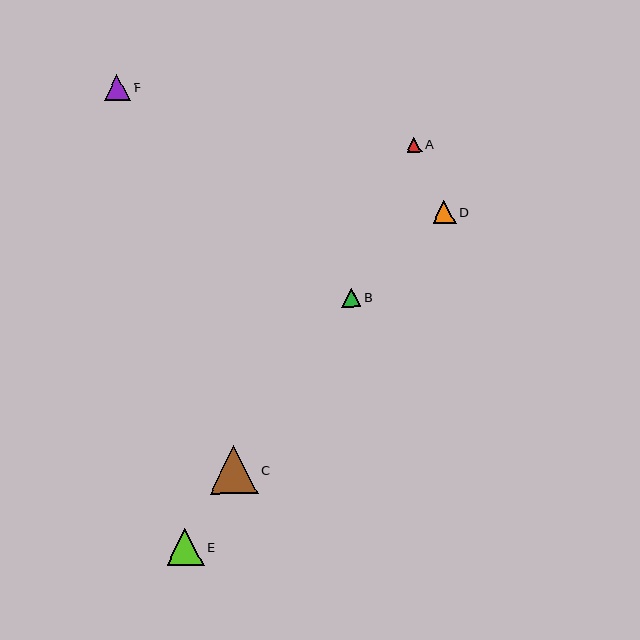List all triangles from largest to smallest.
From largest to smallest: C, E, F, D, B, A.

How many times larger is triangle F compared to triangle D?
Triangle F is approximately 1.1 times the size of triangle D.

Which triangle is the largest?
Triangle C is the largest with a size of approximately 48 pixels.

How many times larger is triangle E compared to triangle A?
Triangle E is approximately 2.4 times the size of triangle A.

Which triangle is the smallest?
Triangle A is the smallest with a size of approximately 16 pixels.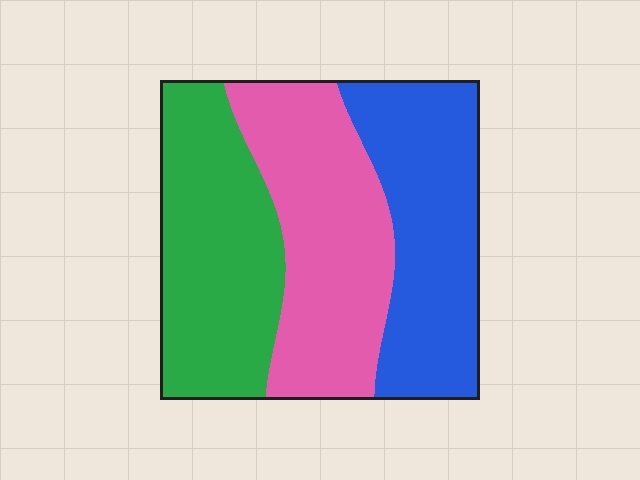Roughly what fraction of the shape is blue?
Blue takes up about one third (1/3) of the shape.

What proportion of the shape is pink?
Pink covers 35% of the shape.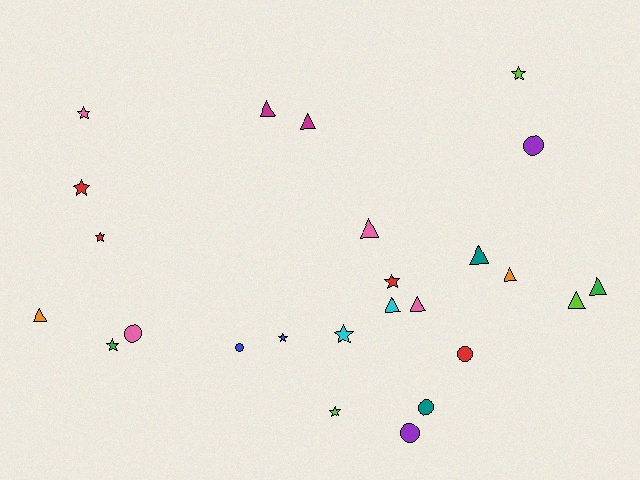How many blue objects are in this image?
There are 2 blue objects.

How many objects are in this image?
There are 25 objects.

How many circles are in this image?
There are 6 circles.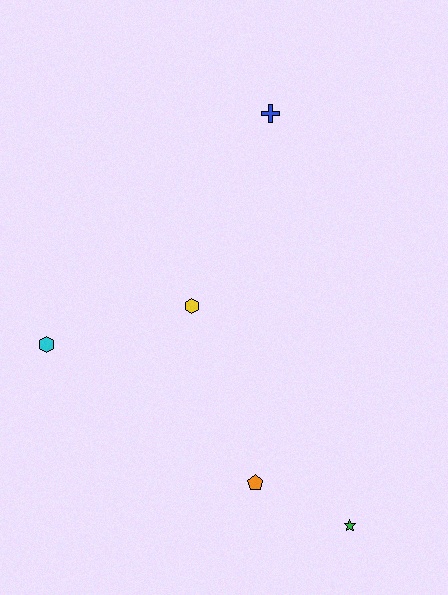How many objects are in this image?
There are 5 objects.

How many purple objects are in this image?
There are no purple objects.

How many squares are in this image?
There are no squares.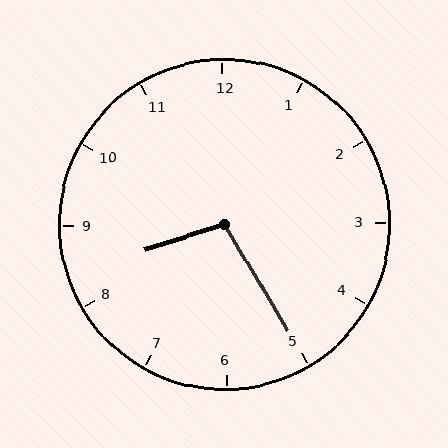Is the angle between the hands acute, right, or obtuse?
It is obtuse.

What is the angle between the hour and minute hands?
Approximately 102 degrees.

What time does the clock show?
8:25.